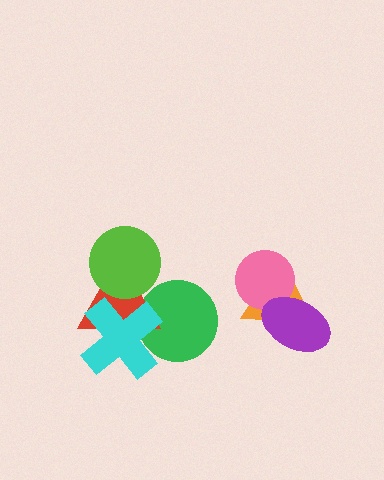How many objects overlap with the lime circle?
1 object overlaps with the lime circle.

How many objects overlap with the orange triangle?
2 objects overlap with the orange triangle.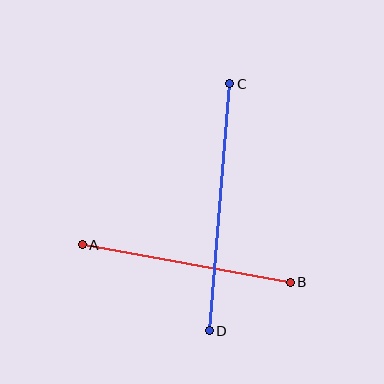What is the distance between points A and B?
The distance is approximately 211 pixels.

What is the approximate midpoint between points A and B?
The midpoint is at approximately (186, 264) pixels.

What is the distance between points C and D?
The distance is approximately 248 pixels.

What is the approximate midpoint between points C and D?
The midpoint is at approximately (219, 207) pixels.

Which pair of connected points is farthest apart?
Points C and D are farthest apart.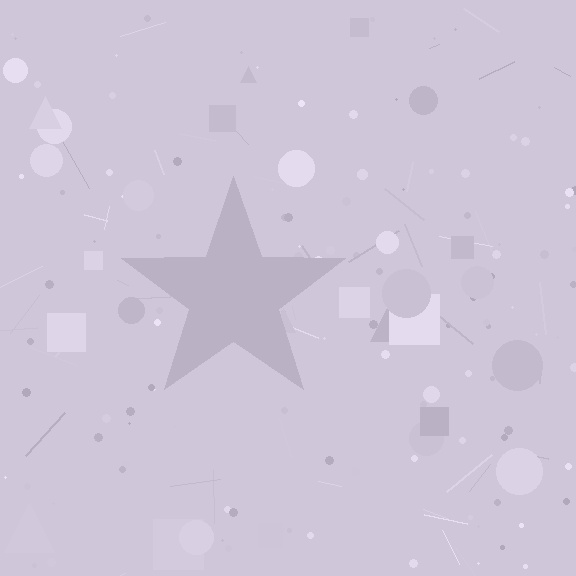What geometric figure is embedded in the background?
A star is embedded in the background.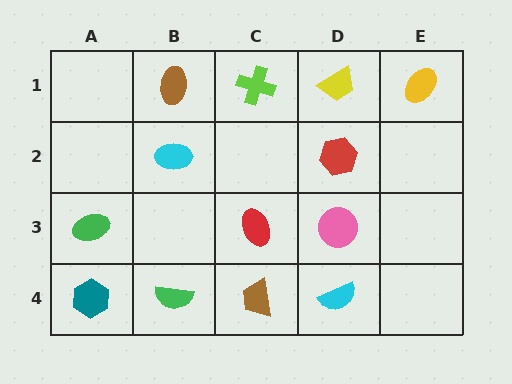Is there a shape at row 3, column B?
No, that cell is empty.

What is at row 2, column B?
A cyan ellipse.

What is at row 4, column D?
A cyan semicircle.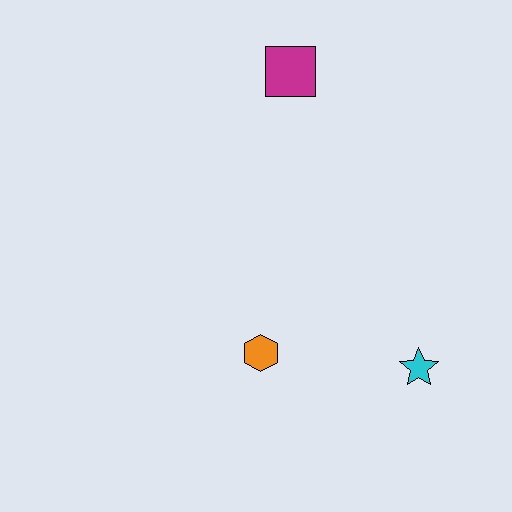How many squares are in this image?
There is 1 square.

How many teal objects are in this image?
There are no teal objects.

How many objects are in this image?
There are 3 objects.